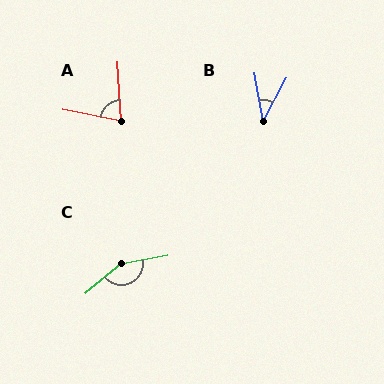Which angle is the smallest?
B, at approximately 38 degrees.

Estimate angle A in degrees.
Approximately 76 degrees.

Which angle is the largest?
C, at approximately 150 degrees.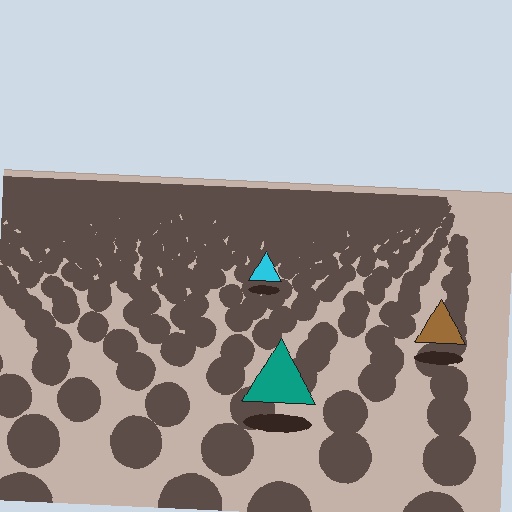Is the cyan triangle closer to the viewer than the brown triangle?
No. The brown triangle is closer — you can tell from the texture gradient: the ground texture is coarser near it.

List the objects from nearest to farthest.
From nearest to farthest: the teal triangle, the brown triangle, the cyan triangle.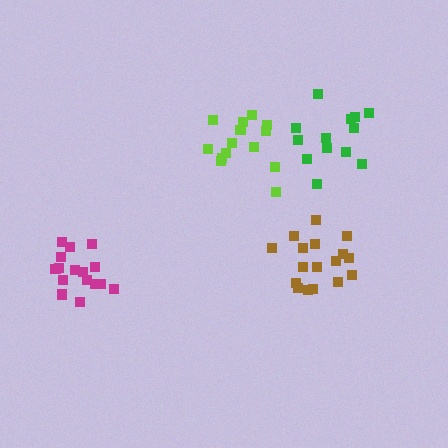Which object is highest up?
The lime cluster is topmost.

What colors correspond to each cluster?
The clusters are colored: brown, magenta, green, lime.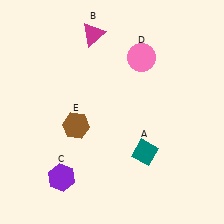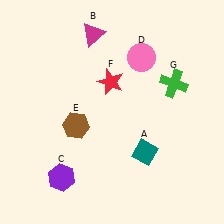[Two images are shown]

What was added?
A red star (F), a green cross (G) were added in Image 2.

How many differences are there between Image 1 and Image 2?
There are 2 differences between the two images.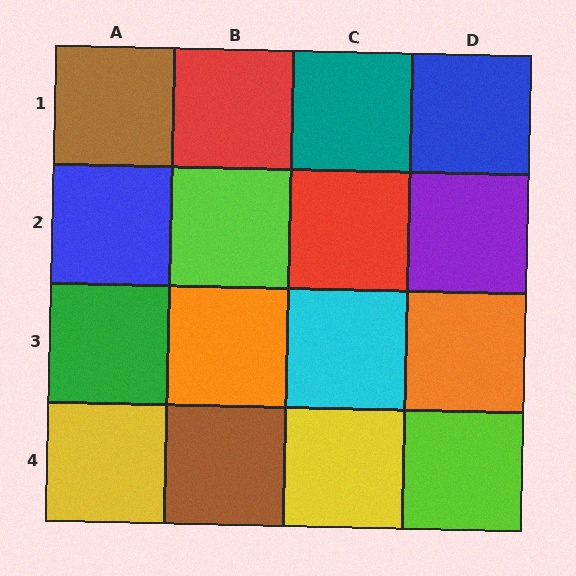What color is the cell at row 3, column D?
Orange.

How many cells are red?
2 cells are red.